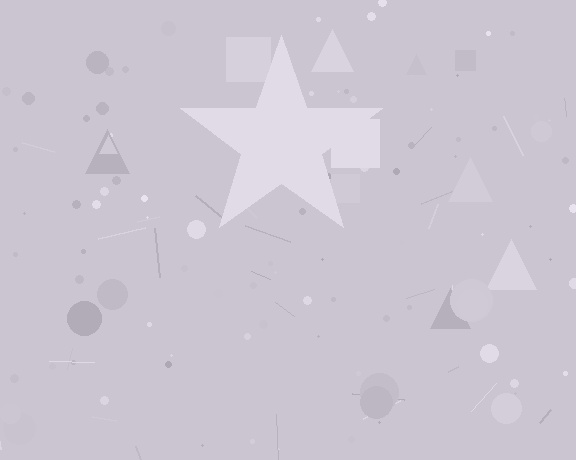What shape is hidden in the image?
A star is hidden in the image.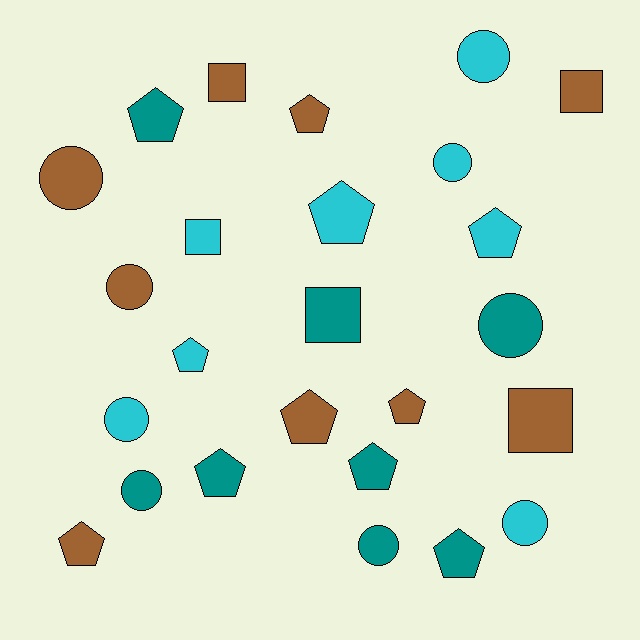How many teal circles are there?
There are 3 teal circles.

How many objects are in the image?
There are 25 objects.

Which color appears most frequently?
Brown, with 9 objects.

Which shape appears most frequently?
Pentagon, with 11 objects.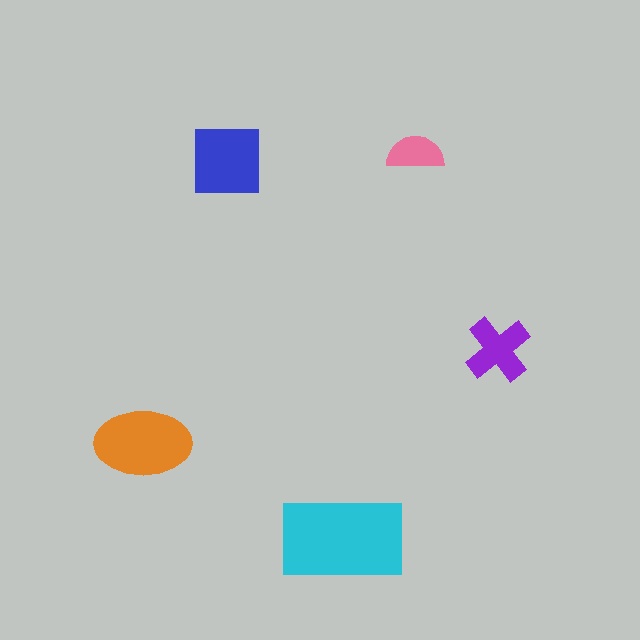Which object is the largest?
The cyan rectangle.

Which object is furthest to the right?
The purple cross is rightmost.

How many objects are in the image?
There are 5 objects in the image.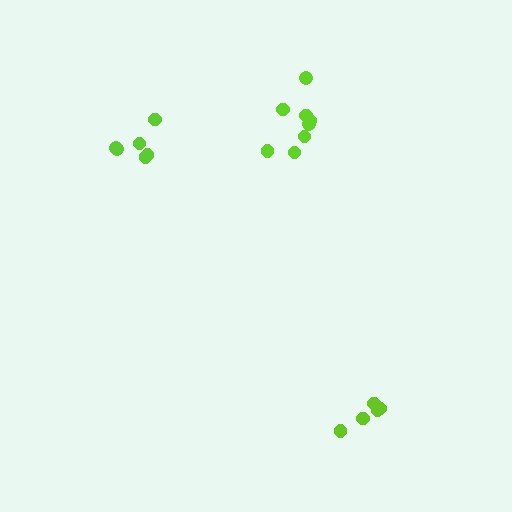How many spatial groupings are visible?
There are 3 spatial groupings.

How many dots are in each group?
Group 1: 5 dots, Group 2: 8 dots, Group 3: 6 dots (19 total).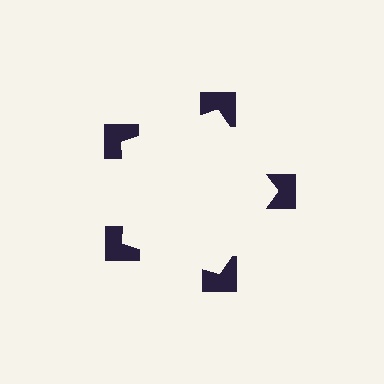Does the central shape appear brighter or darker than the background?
It typically appears slightly brighter than the background, even though no actual brightness change is drawn.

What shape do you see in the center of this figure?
An illusory pentagon — its edges are inferred from the aligned wedge cuts in the notched squares, not physically drawn.